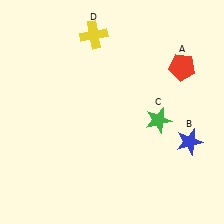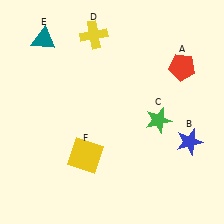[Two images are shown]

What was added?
A teal triangle (E), a yellow square (F) were added in Image 2.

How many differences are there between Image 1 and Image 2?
There are 2 differences between the two images.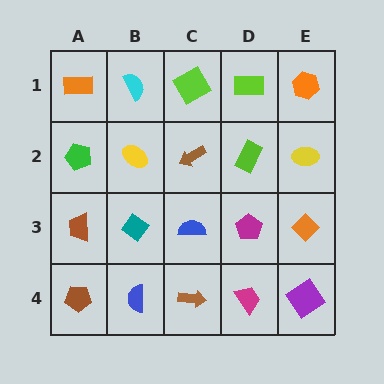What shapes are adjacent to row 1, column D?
A lime rectangle (row 2, column D), a lime diamond (row 1, column C), an orange hexagon (row 1, column E).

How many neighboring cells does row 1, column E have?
2.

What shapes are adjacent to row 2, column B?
A cyan semicircle (row 1, column B), a teal diamond (row 3, column B), a green pentagon (row 2, column A), a brown arrow (row 2, column C).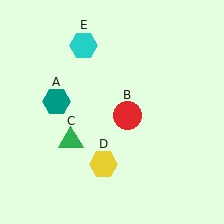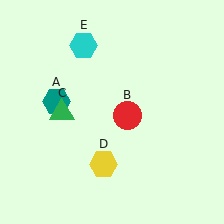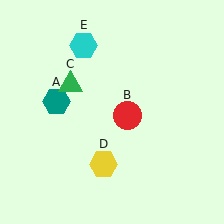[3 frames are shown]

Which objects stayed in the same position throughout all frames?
Teal hexagon (object A) and red circle (object B) and yellow hexagon (object D) and cyan hexagon (object E) remained stationary.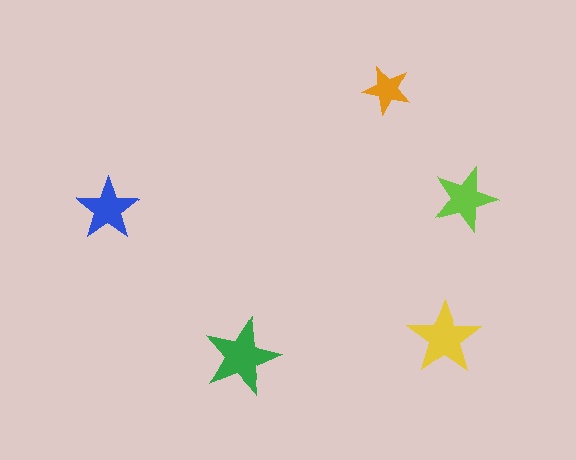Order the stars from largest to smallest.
the green one, the yellow one, the lime one, the blue one, the orange one.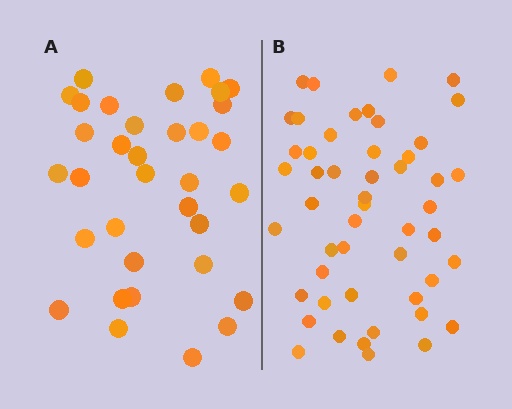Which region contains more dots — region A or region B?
Region B (the right region) has more dots.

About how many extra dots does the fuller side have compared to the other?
Region B has approximately 15 more dots than region A.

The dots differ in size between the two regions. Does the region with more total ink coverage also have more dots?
No. Region A has more total ink coverage because its dots are larger, but region B actually contains more individual dots. Total area can be misleading — the number of items is what matters here.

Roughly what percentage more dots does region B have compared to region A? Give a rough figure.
About 45% more.